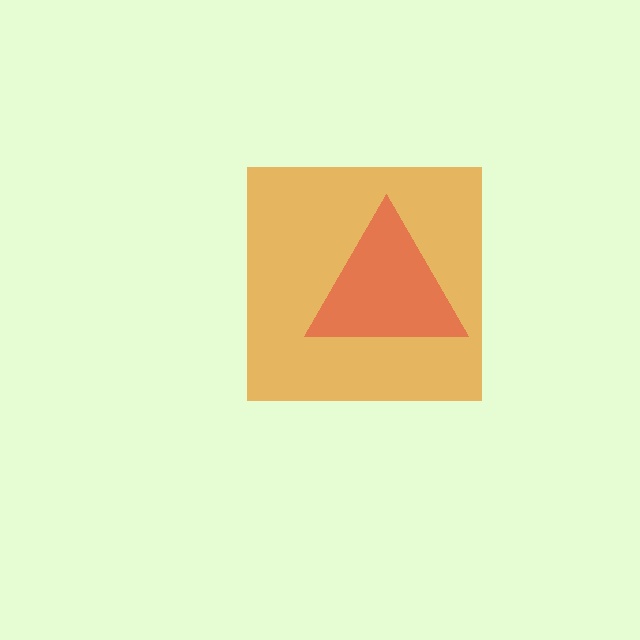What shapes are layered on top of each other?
The layered shapes are: an orange square, a red triangle.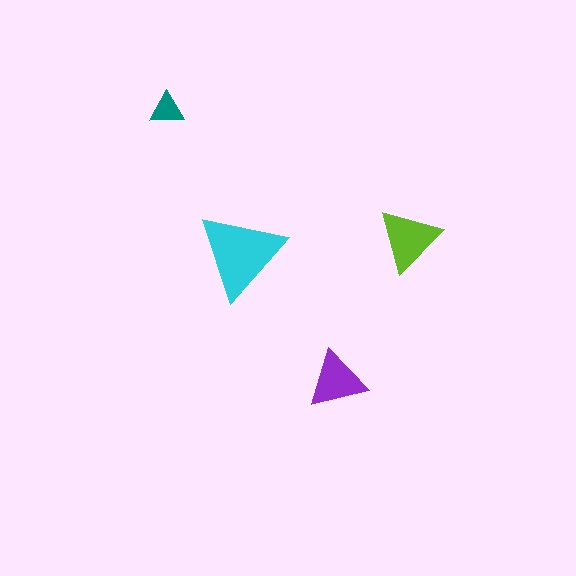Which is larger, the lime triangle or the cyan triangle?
The cyan one.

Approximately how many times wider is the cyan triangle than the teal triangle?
About 2.5 times wider.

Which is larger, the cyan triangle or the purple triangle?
The cyan one.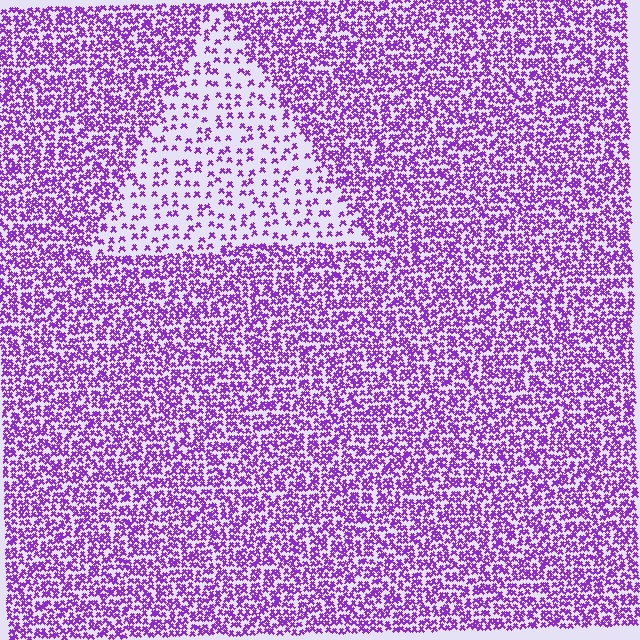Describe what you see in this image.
The image contains small purple elements arranged at two different densities. A triangle-shaped region is visible where the elements are less densely packed than the surrounding area.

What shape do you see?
I see a triangle.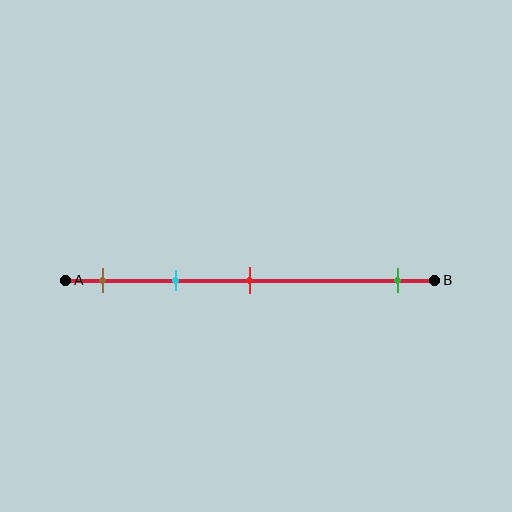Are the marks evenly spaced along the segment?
No, the marks are not evenly spaced.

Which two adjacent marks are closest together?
The brown and cyan marks are the closest adjacent pair.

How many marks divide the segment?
There are 4 marks dividing the segment.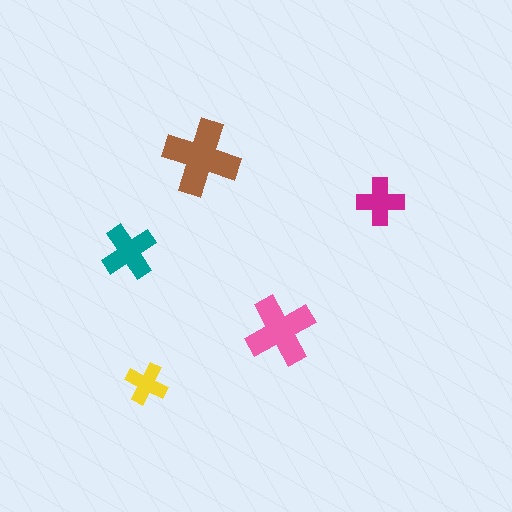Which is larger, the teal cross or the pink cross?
The pink one.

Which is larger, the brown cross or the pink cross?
The brown one.